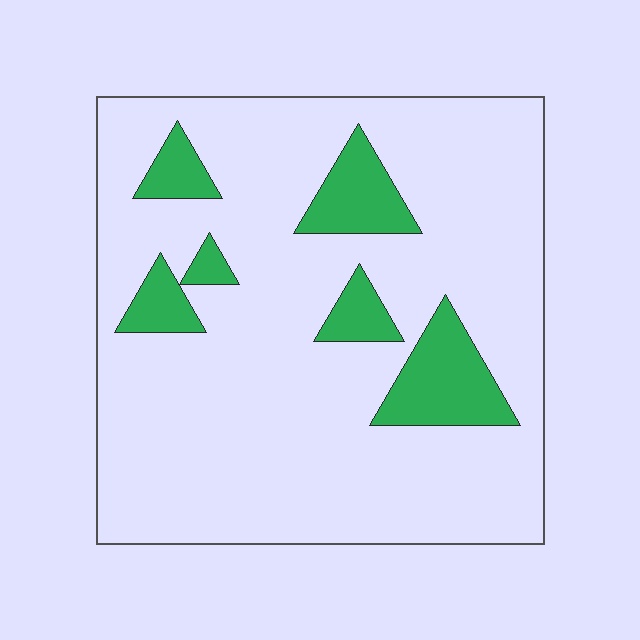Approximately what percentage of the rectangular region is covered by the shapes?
Approximately 15%.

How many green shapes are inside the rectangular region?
6.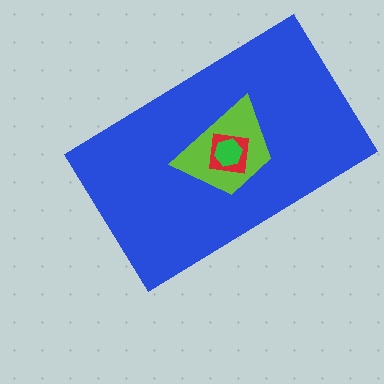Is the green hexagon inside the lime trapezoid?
Yes.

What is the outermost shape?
The blue rectangle.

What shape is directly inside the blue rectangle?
The lime trapezoid.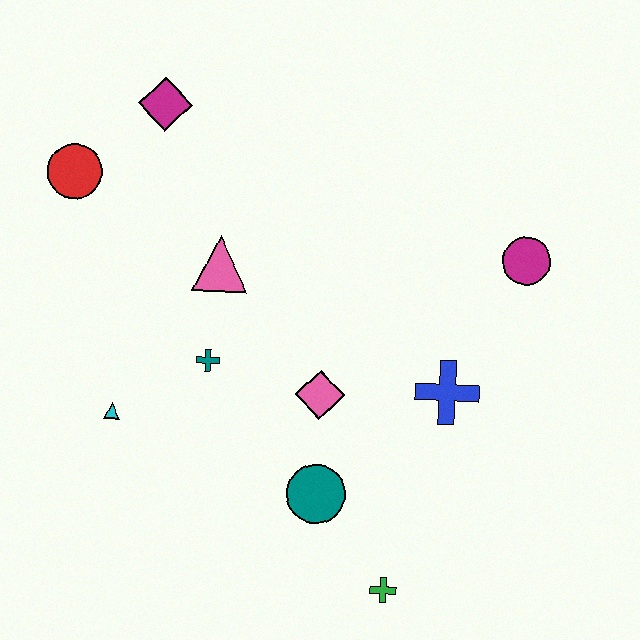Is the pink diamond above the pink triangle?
No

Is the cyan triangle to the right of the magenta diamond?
No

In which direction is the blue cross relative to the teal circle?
The blue cross is to the right of the teal circle.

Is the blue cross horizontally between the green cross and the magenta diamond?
No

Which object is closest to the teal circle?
The pink diamond is closest to the teal circle.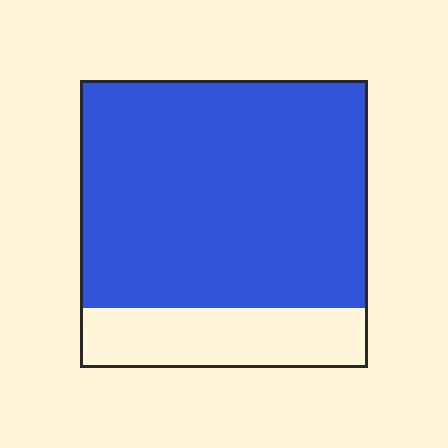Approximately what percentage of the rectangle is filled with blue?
Approximately 80%.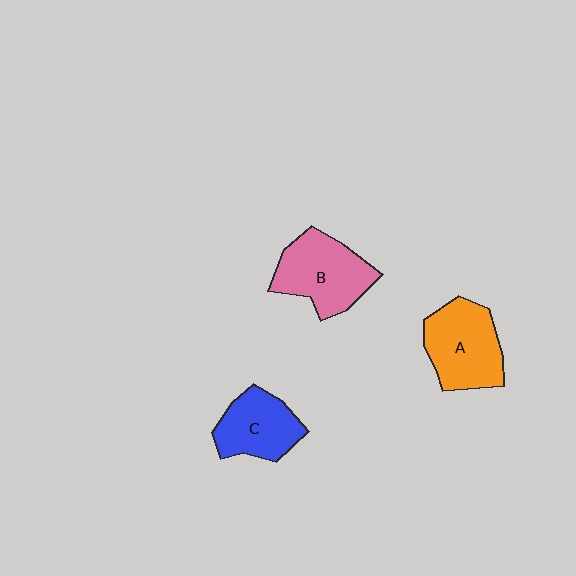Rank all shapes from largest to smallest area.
From largest to smallest: A (orange), B (pink), C (blue).